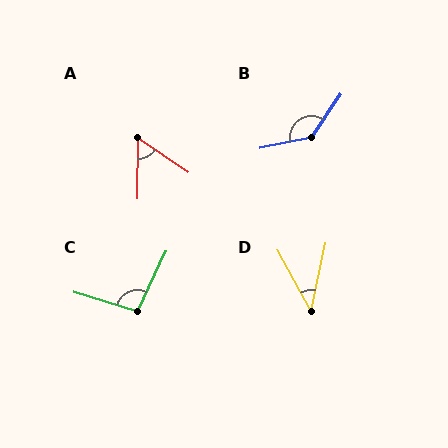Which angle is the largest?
B, at approximately 135 degrees.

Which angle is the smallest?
D, at approximately 40 degrees.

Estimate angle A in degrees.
Approximately 56 degrees.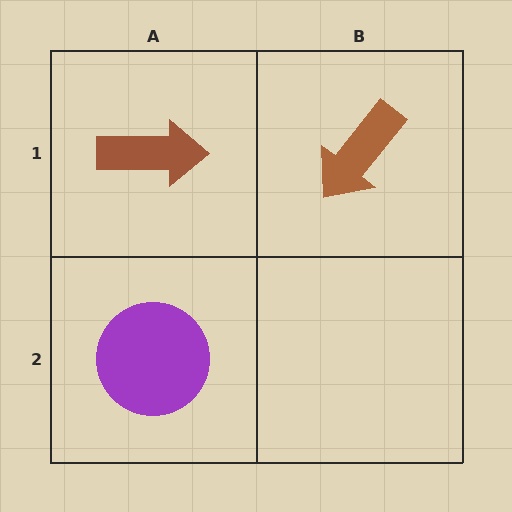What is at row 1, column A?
A brown arrow.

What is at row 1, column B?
A brown arrow.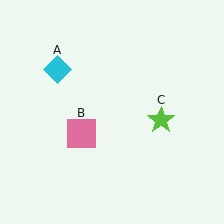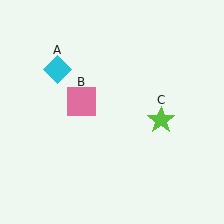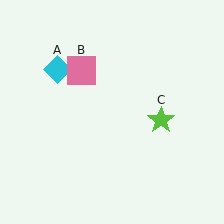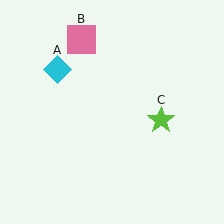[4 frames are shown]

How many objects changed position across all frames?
1 object changed position: pink square (object B).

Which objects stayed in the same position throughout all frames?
Cyan diamond (object A) and lime star (object C) remained stationary.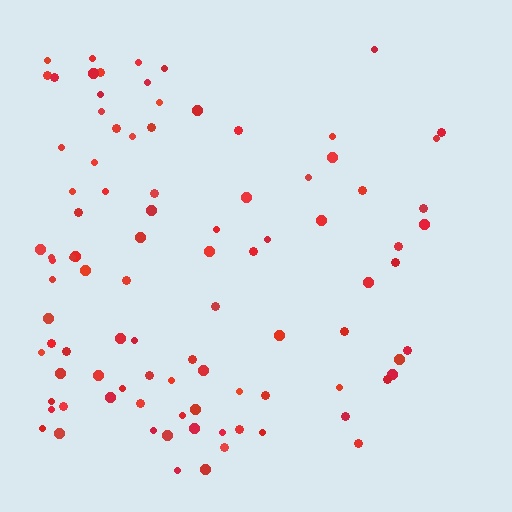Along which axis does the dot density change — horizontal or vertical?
Horizontal.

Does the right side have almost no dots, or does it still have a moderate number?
Still a moderate number, just noticeably fewer than the left.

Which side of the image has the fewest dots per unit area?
The right.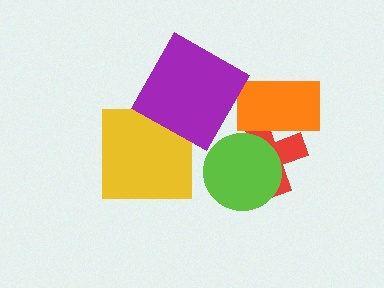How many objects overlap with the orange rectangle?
1 object overlaps with the orange rectangle.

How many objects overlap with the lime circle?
1 object overlaps with the lime circle.